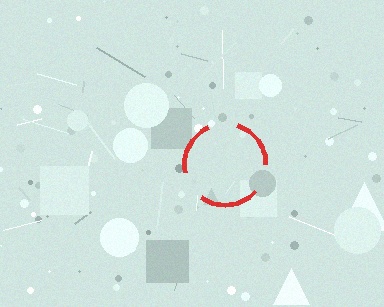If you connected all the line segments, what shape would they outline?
They would outline a circle.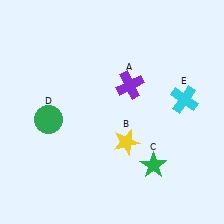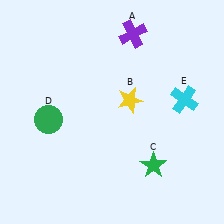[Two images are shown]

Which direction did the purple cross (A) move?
The purple cross (A) moved up.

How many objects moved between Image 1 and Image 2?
2 objects moved between the two images.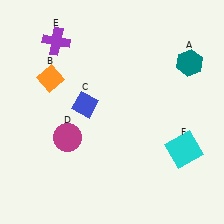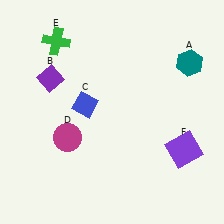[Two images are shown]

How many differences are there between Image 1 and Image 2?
There are 3 differences between the two images.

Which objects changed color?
B changed from orange to purple. E changed from purple to green. F changed from cyan to purple.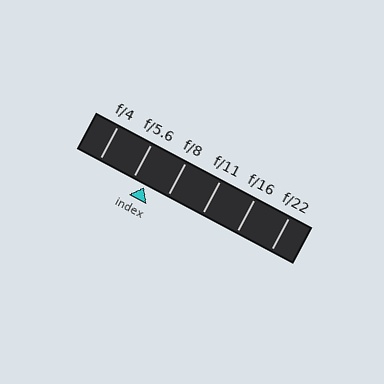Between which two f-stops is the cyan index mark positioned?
The index mark is between f/5.6 and f/8.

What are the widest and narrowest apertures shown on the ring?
The widest aperture shown is f/4 and the narrowest is f/22.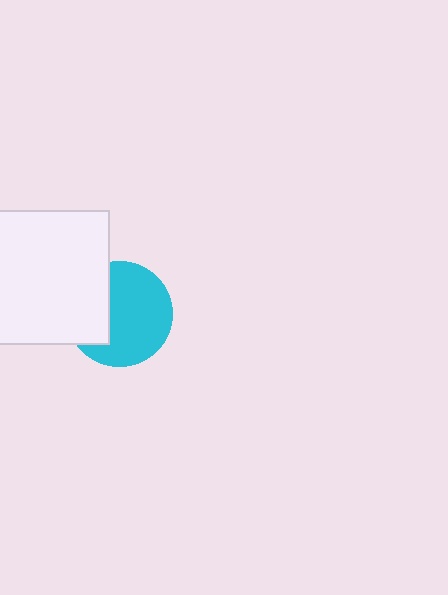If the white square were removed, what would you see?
You would see the complete cyan circle.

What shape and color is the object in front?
The object in front is a white square.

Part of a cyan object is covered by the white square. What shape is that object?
It is a circle.